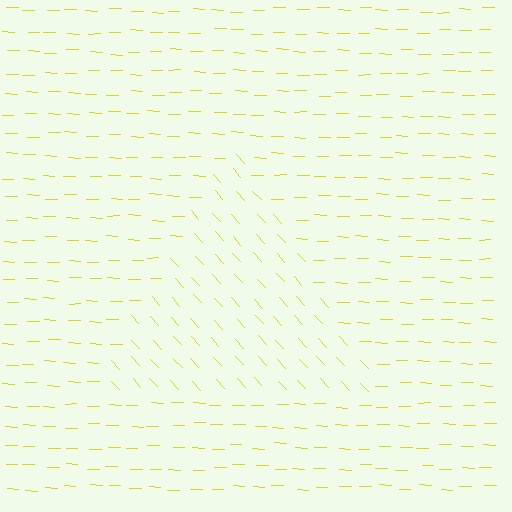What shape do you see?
I see a triangle.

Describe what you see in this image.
The image is filled with small yellow line segments. A triangle region in the image has lines oriented differently from the surrounding lines, creating a visible texture boundary.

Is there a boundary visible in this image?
Yes, there is a texture boundary formed by a change in line orientation.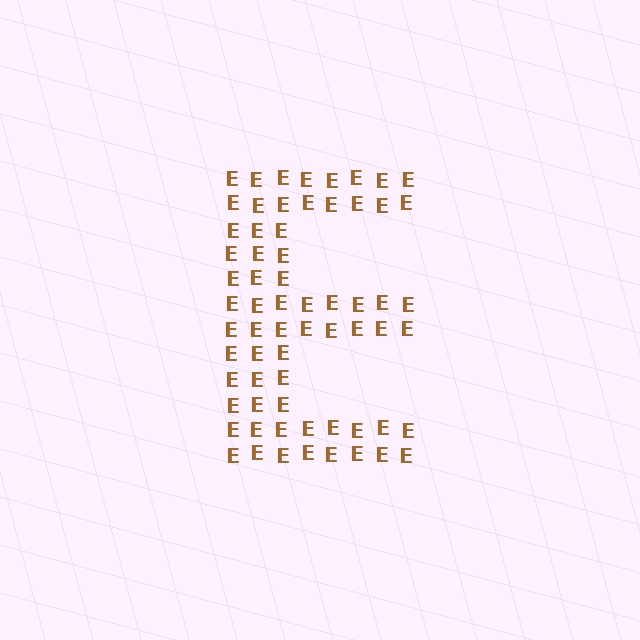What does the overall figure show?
The overall figure shows the letter E.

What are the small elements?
The small elements are letter E's.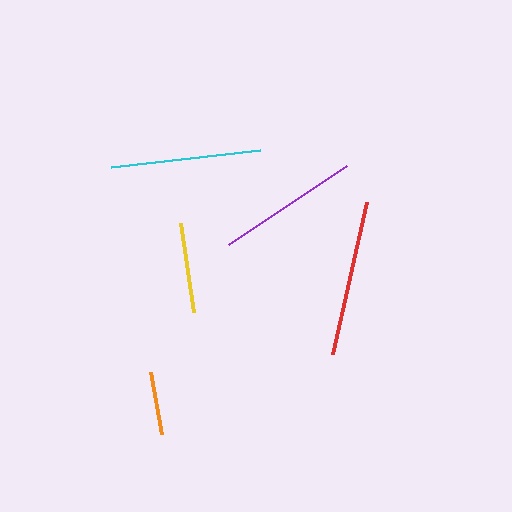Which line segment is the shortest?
The orange line is the shortest at approximately 64 pixels.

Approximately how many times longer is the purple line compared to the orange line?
The purple line is approximately 2.2 times the length of the orange line.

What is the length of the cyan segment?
The cyan segment is approximately 150 pixels long.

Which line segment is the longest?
The red line is the longest at approximately 156 pixels.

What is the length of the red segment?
The red segment is approximately 156 pixels long.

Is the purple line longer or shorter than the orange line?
The purple line is longer than the orange line.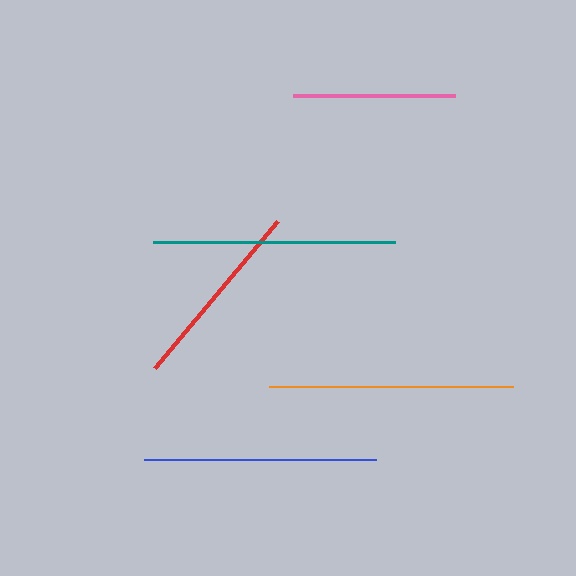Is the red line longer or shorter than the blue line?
The blue line is longer than the red line.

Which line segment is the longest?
The orange line is the longest at approximately 244 pixels.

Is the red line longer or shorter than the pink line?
The red line is longer than the pink line.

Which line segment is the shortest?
The pink line is the shortest at approximately 162 pixels.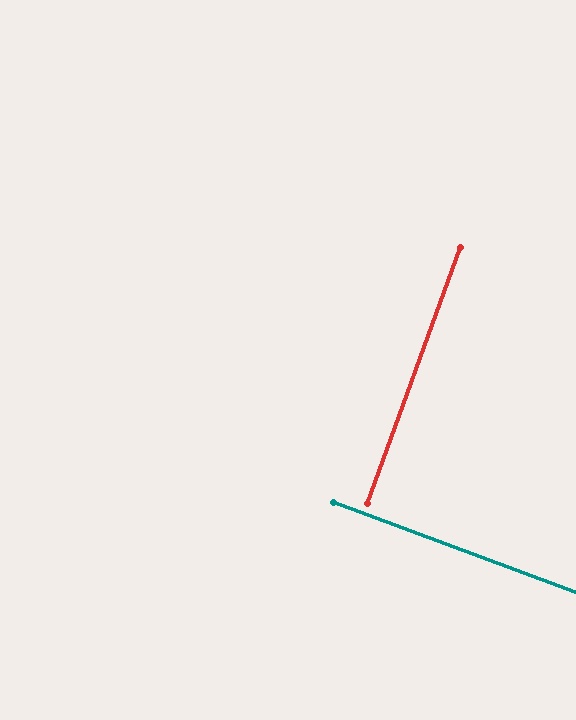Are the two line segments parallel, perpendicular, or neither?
Perpendicular — they meet at approximately 89°.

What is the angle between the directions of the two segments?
Approximately 89 degrees.